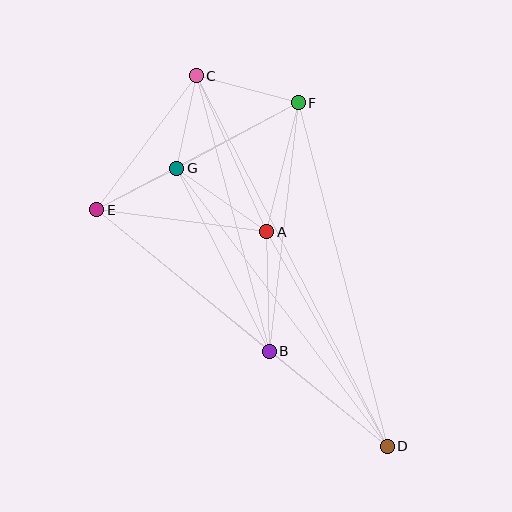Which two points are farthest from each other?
Points C and D are farthest from each other.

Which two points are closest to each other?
Points E and G are closest to each other.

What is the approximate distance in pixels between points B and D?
The distance between B and D is approximately 152 pixels.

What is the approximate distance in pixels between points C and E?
The distance between C and E is approximately 167 pixels.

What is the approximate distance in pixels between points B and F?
The distance between B and F is approximately 250 pixels.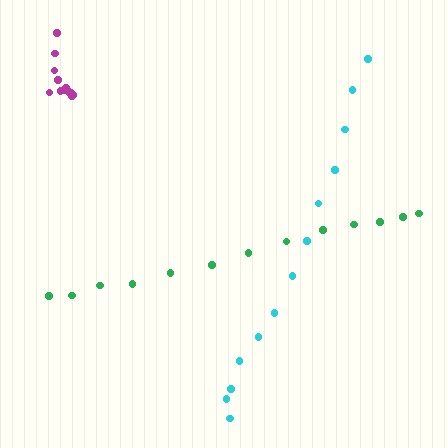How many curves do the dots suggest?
There are 3 distinct paths.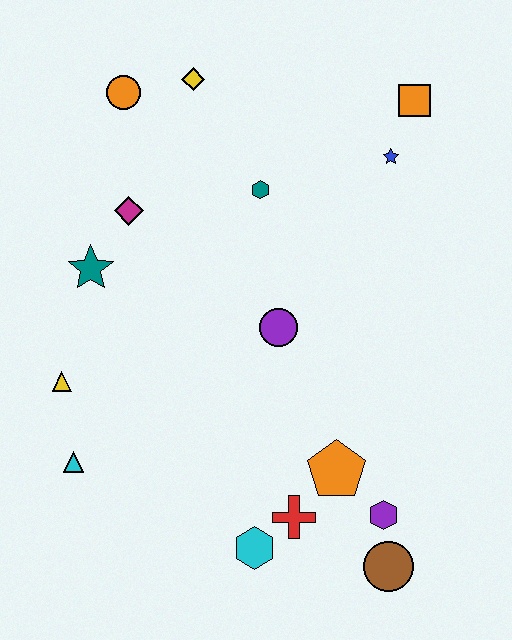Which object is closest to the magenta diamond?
The teal star is closest to the magenta diamond.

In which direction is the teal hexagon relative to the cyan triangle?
The teal hexagon is above the cyan triangle.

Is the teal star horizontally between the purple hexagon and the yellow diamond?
No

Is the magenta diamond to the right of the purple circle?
No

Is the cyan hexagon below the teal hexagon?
Yes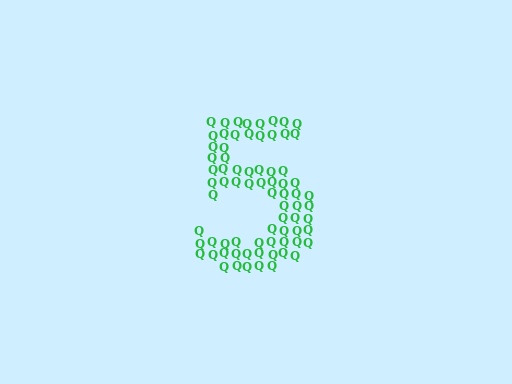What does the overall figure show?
The overall figure shows the digit 5.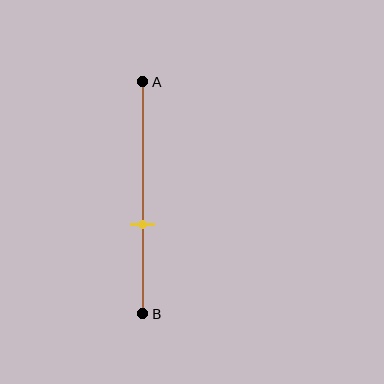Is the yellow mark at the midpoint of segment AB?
No, the mark is at about 60% from A, not at the 50% midpoint.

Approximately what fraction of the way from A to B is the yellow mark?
The yellow mark is approximately 60% of the way from A to B.